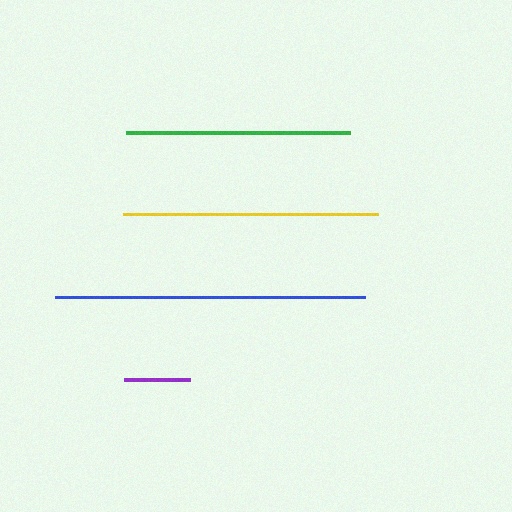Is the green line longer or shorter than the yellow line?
The yellow line is longer than the green line.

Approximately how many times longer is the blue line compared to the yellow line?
The blue line is approximately 1.2 times the length of the yellow line.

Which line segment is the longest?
The blue line is the longest at approximately 310 pixels.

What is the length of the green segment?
The green segment is approximately 224 pixels long.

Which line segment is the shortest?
The purple line is the shortest at approximately 66 pixels.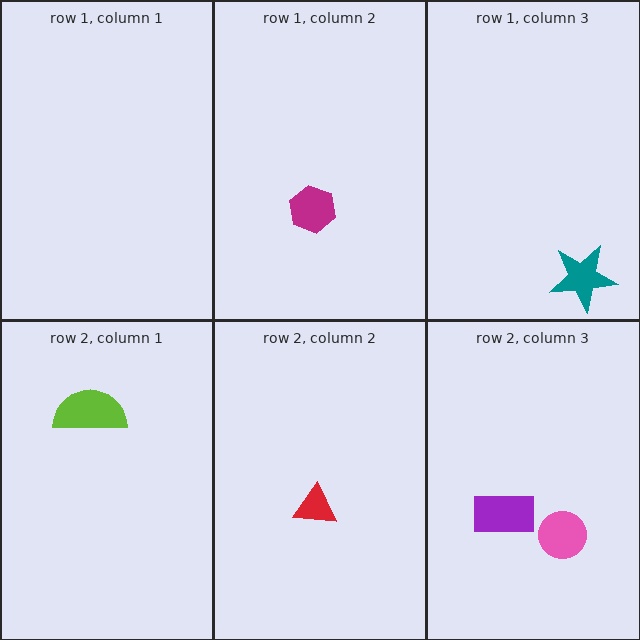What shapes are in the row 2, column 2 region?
The red triangle.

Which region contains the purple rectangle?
The row 2, column 3 region.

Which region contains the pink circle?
The row 2, column 3 region.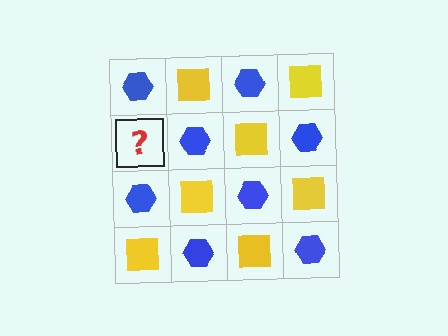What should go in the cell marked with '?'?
The missing cell should contain a yellow square.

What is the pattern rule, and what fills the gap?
The rule is that it alternates blue hexagon and yellow square in a checkerboard pattern. The gap should be filled with a yellow square.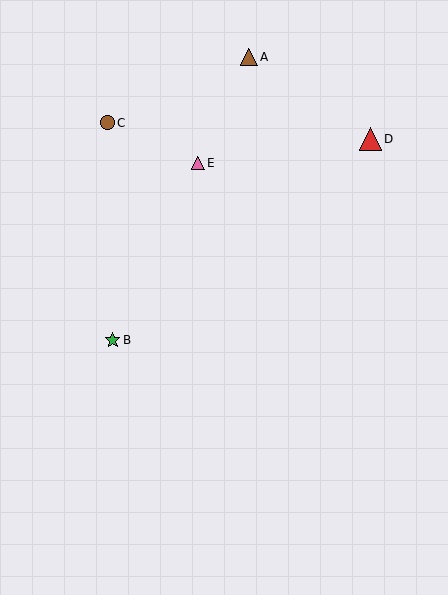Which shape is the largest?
The red triangle (labeled D) is the largest.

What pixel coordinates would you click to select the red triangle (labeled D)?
Click at (370, 139) to select the red triangle D.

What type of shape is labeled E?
Shape E is a pink triangle.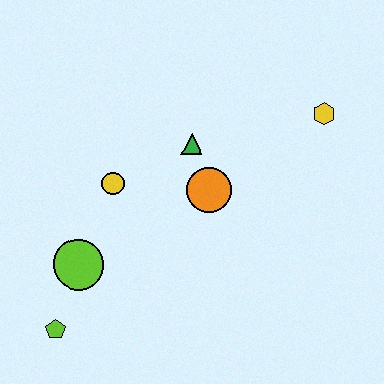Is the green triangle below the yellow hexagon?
Yes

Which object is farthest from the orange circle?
The lime pentagon is farthest from the orange circle.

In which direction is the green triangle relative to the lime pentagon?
The green triangle is above the lime pentagon.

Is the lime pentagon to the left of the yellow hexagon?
Yes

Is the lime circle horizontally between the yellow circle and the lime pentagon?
Yes